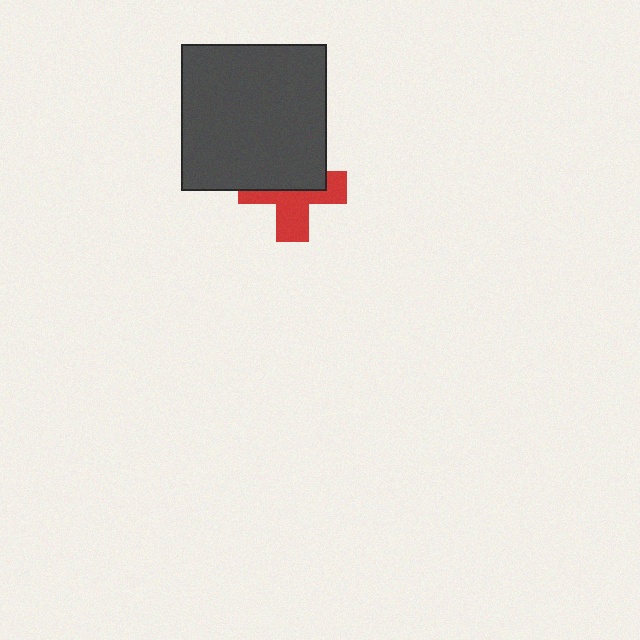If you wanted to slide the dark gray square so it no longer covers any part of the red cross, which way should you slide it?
Slide it up — that is the most direct way to separate the two shapes.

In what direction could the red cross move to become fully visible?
The red cross could move down. That would shift it out from behind the dark gray square entirely.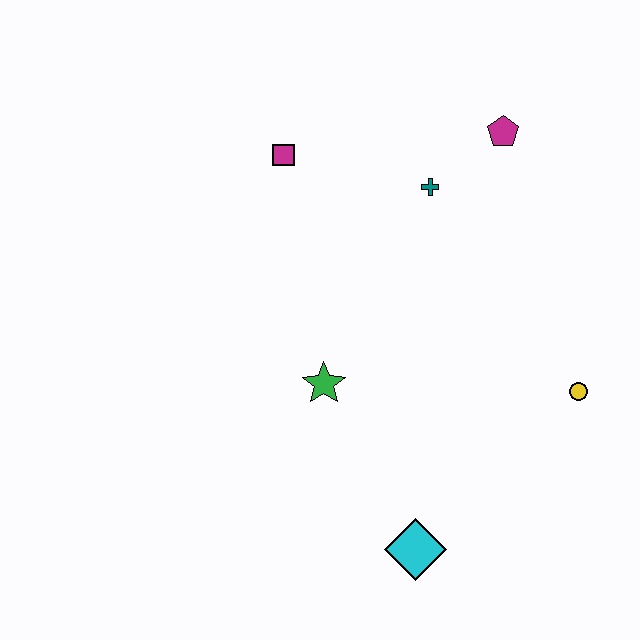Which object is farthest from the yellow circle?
The magenta square is farthest from the yellow circle.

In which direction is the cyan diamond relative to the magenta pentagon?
The cyan diamond is below the magenta pentagon.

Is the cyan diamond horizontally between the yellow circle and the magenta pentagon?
No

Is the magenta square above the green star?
Yes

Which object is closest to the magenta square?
The teal cross is closest to the magenta square.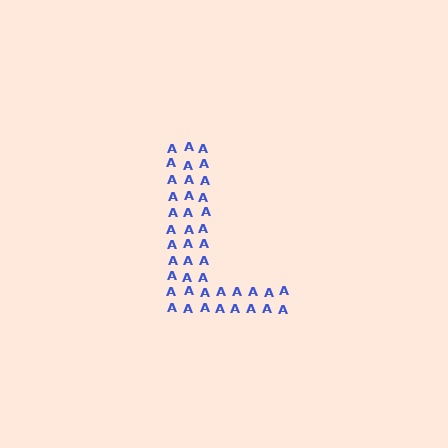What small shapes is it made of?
It is made of small letter A's.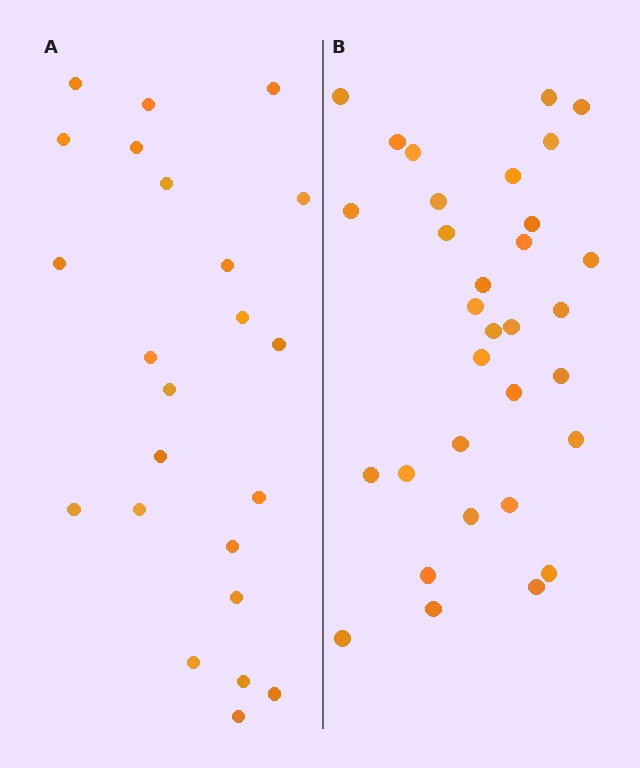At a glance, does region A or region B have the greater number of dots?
Region B (the right region) has more dots.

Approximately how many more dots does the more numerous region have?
Region B has roughly 8 or so more dots than region A.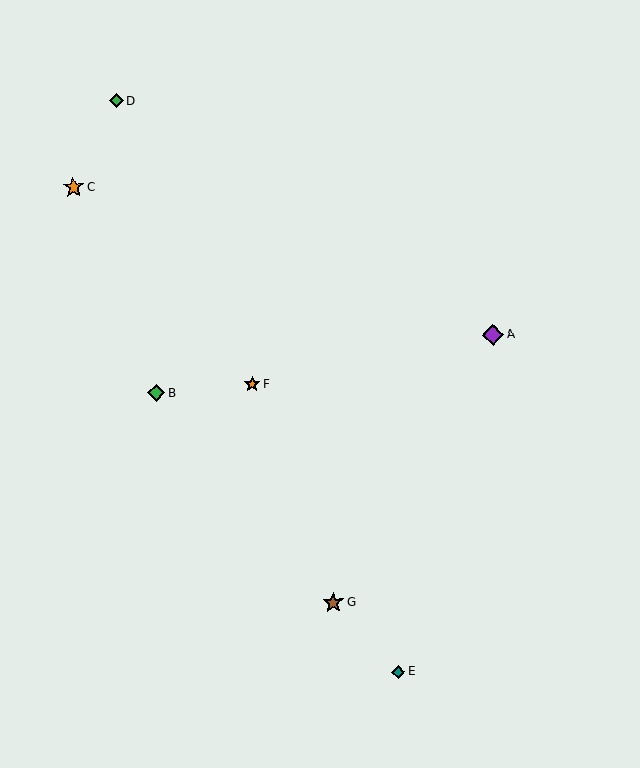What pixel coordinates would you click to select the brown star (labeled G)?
Click at (333, 603) to select the brown star G.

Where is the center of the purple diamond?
The center of the purple diamond is at (493, 335).